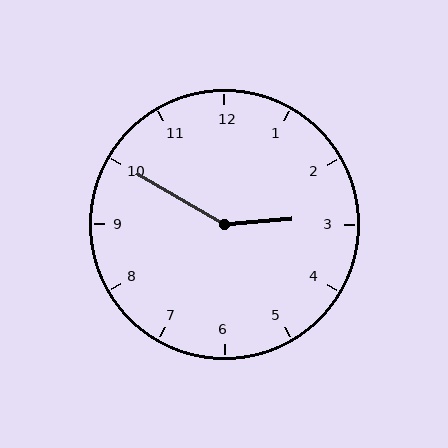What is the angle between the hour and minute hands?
Approximately 145 degrees.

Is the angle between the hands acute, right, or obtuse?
It is obtuse.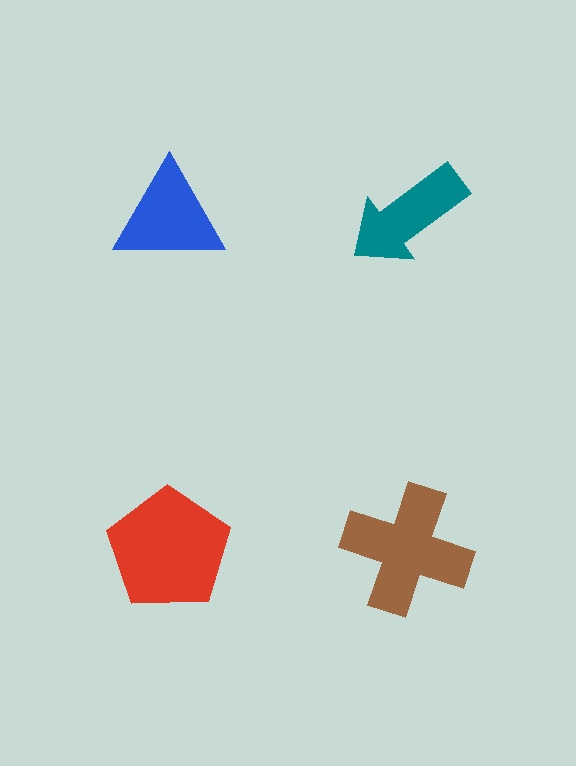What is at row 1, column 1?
A blue triangle.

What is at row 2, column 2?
A brown cross.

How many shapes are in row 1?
2 shapes.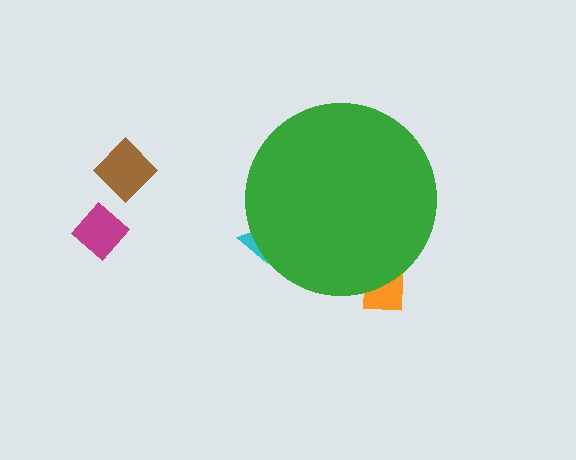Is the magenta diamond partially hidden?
No, the magenta diamond is fully visible.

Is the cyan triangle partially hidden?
Yes, the cyan triangle is partially hidden behind the green circle.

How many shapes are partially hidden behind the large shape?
2 shapes are partially hidden.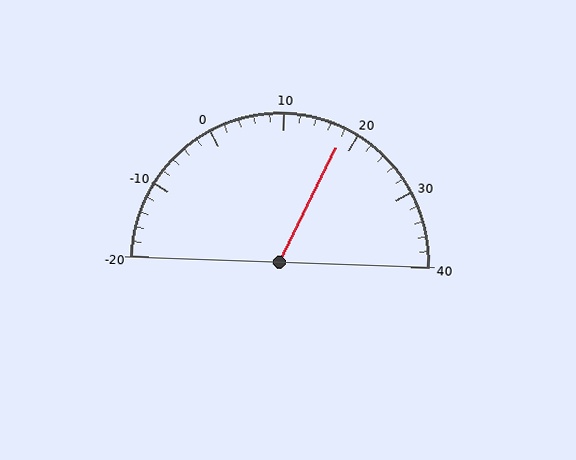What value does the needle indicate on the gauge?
The needle indicates approximately 18.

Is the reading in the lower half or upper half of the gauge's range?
The reading is in the upper half of the range (-20 to 40).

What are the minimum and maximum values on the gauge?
The gauge ranges from -20 to 40.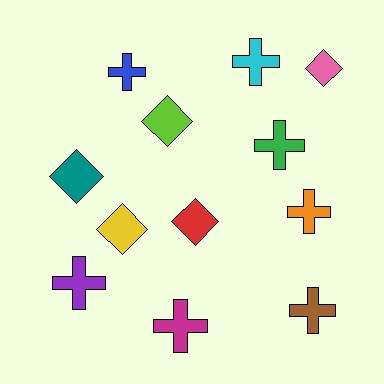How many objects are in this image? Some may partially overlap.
There are 12 objects.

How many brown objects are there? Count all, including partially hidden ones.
There is 1 brown object.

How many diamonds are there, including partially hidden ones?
There are 5 diamonds.